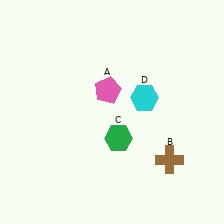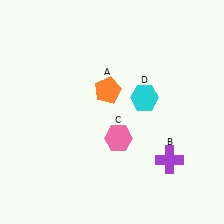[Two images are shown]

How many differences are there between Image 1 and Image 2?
There are 3 differences between the two images.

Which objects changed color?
A changed from pink to orange. B changed from brown to purple. C changed from green to pink.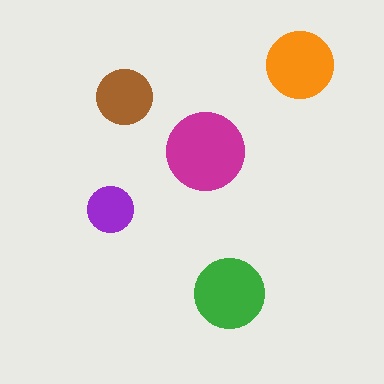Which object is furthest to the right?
The orange circle is rightmost.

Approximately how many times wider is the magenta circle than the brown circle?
About 1.5 times wider.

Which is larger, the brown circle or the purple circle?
The brown one.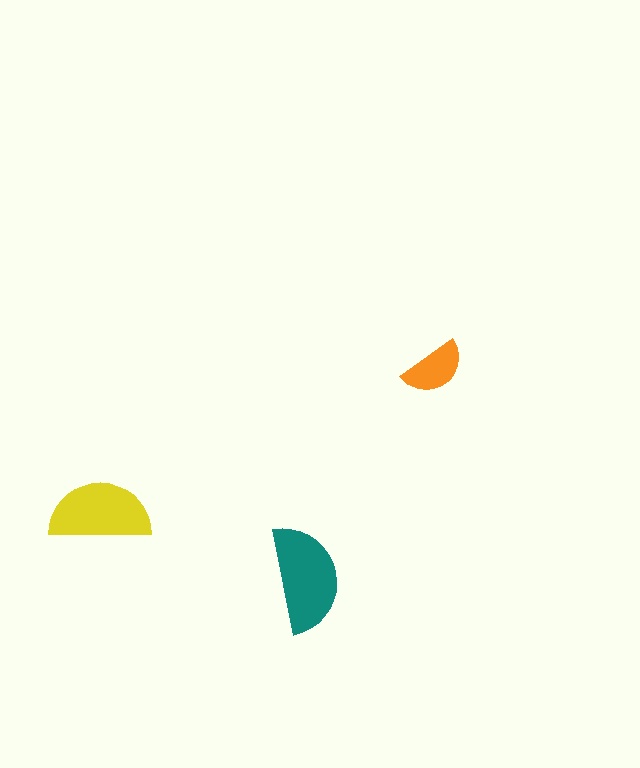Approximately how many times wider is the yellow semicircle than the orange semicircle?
About 1.5 times wider.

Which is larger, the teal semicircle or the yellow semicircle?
The teal one.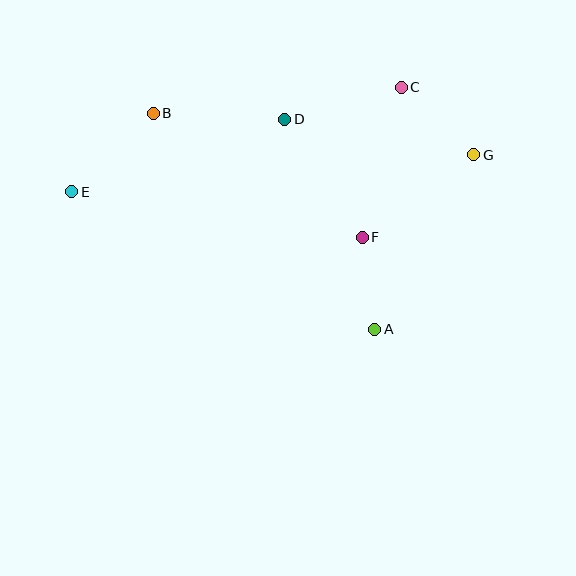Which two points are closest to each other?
Points A and F are closest to each other.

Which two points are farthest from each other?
Points E and G are farthest from each other.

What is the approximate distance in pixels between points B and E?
The distance between B and E is approximately 113 pixels.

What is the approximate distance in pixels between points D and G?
The distance between D and G is approximately 192 pixels.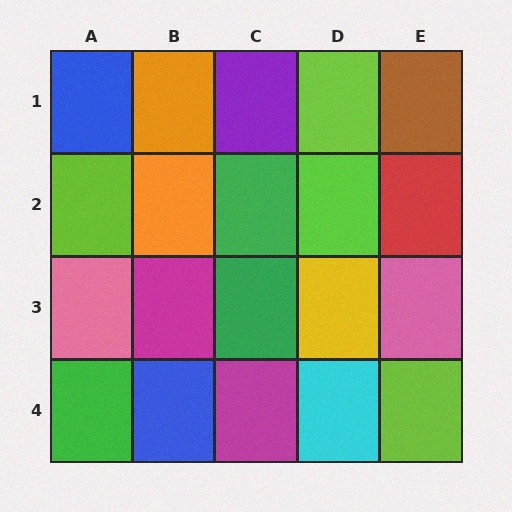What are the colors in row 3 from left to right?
Pink, magenta, green, yellow, pink.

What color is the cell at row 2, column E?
Red.